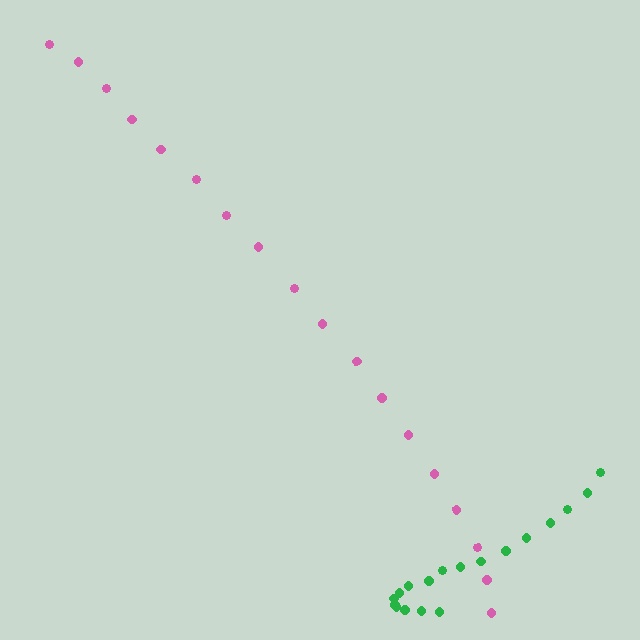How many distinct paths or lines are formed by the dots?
There are 2 distinct paths.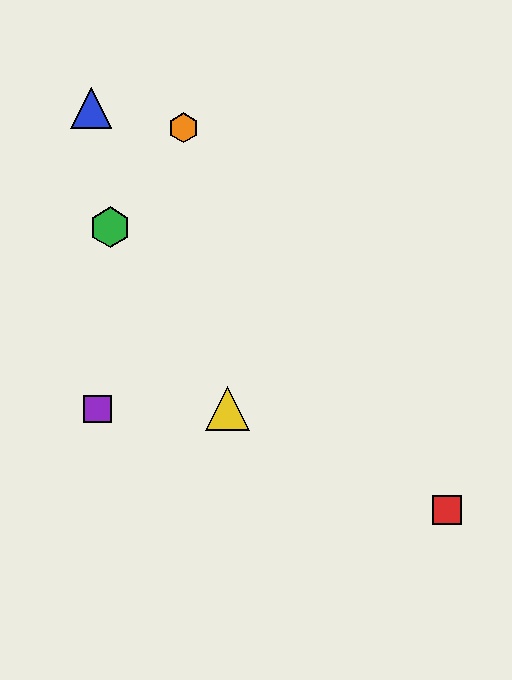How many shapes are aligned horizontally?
2 shapes (the yellow triangle, the purple square) are aligned horizontally.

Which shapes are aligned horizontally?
The yellow triangle, the purple square are aligned horizontally.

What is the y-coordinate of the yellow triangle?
The yellow triangle is at y≈409.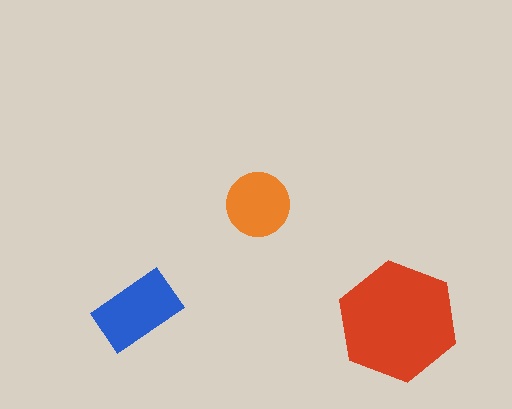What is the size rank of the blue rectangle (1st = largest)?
2nd.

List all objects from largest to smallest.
The red hexagon, the blue rectangle, the orange circle.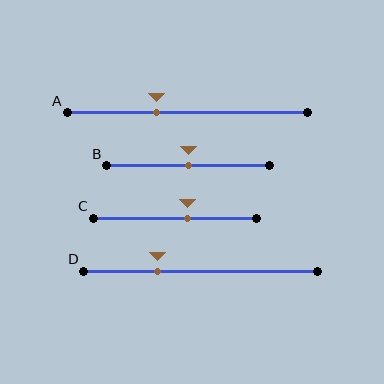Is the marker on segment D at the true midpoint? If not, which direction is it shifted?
No, the marker on segment D is shifted to the left by about 18% of the segment length.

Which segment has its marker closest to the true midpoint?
Segment B has its marker closest to the true midpoint.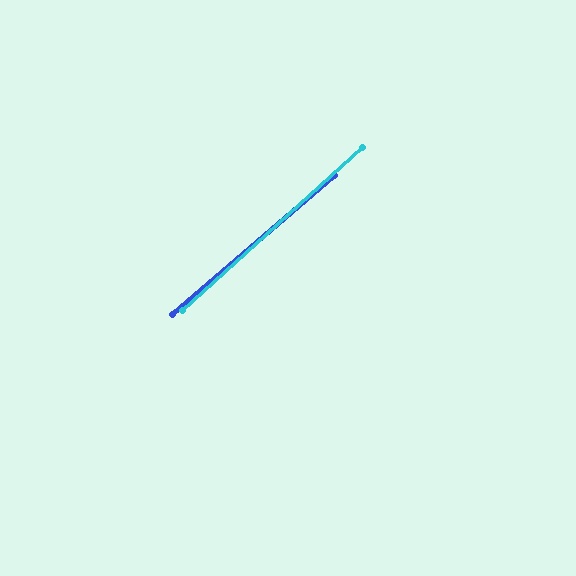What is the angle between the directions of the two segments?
Approximately 2 degrees.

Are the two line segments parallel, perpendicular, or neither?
Parallel — their directions differ by only 1.5°.